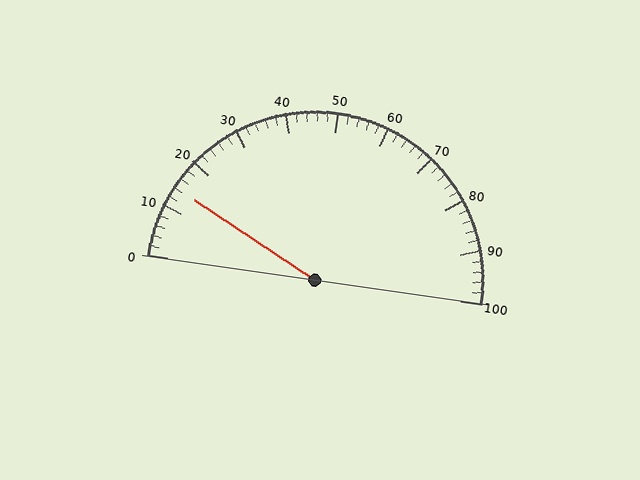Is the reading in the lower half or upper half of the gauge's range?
The reading is in the lower half of the range (0 to 100).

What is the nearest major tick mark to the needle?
The nearest major tick mark is 10.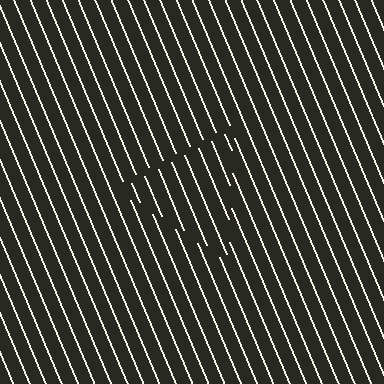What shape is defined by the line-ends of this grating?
An illusory triangle. The interior of the shape contains the same grating, shifted by half a period — the contour is defined by the phase discontinuity where line-ends from the inner and outer gratings abut.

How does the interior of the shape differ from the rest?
The interior of the shape contains the same grating, shifted by half a period — the contour is defined by the phase discontinuity where line-ends from the inner and outer gratings abut.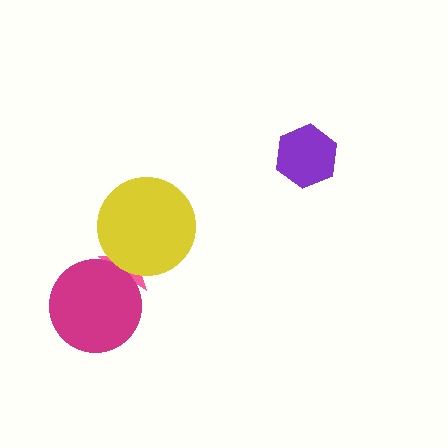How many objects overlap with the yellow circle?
1 object overlaps with the yellow circle.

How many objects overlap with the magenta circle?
1 object overlaps with the magenta circle.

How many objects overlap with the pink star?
2 objects overlap with the pink star.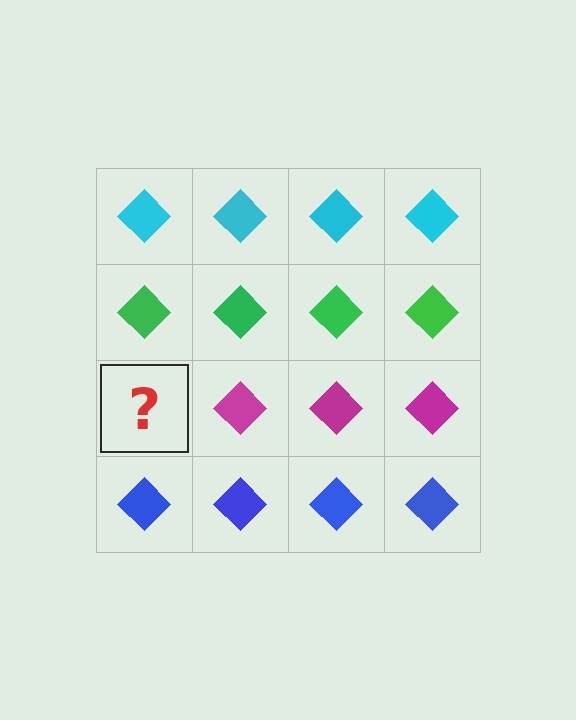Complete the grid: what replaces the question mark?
The question mark should be replaced with a magenta diamond.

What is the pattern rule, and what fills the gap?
The rule is that each row has a consistent color. The gap should be filled with a magenta diamond.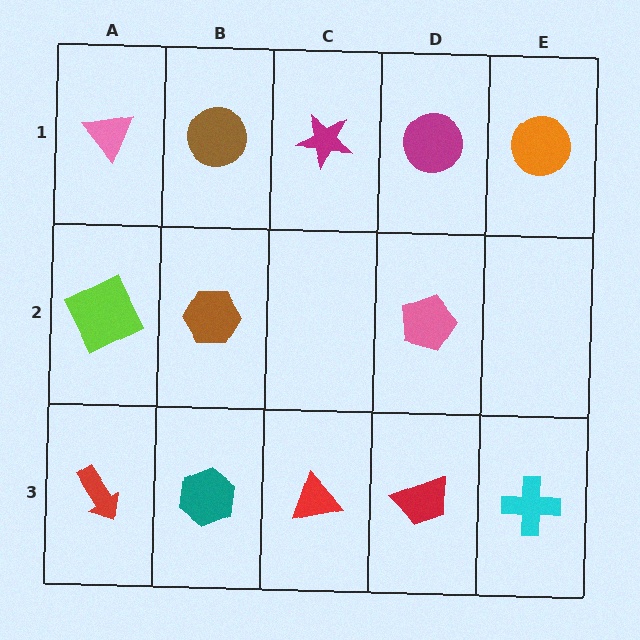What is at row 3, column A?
A red arrow.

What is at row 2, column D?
A pink pentagon.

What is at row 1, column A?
A pink triangle.